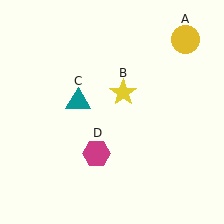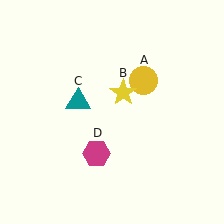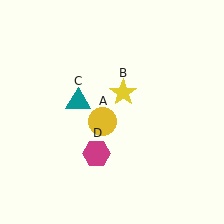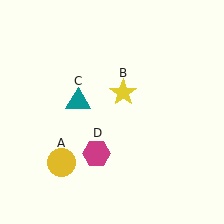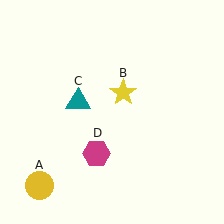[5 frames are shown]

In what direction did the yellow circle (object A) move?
The yellow circle (object A) moved down and to the left.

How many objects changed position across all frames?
1 object changed position: yellow circle (object A).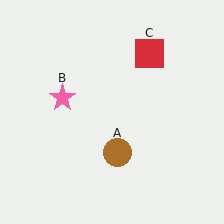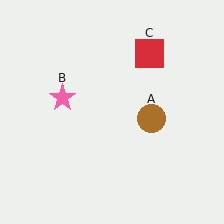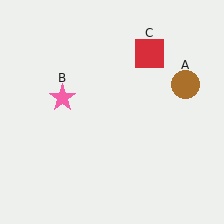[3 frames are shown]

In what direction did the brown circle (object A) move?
The brown circle (object A) moved up and to the right.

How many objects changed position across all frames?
1 object changed position: brown circle (object A).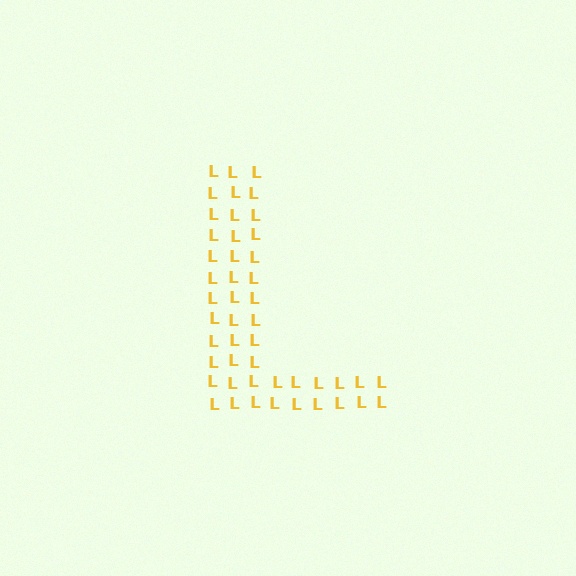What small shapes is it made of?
It is made of small letter L's.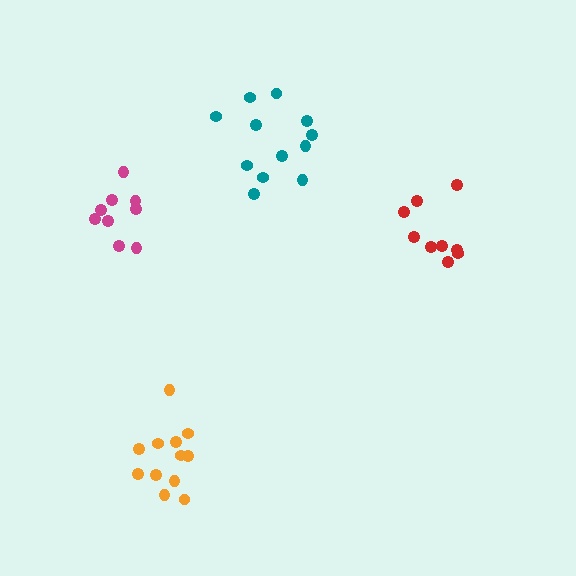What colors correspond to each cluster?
The clusters are colored: red, teal, orange, magenta.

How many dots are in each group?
Group 1: 9 dots, Group 2: 12 dots, Group 3: 12 dots, Group 4: 9 dots (42 total).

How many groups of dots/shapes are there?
There are 4 groups.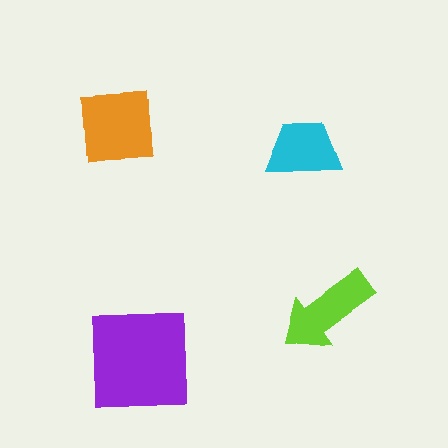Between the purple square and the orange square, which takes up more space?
The purple square.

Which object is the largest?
The purple square.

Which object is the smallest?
The cyan trapezoid.